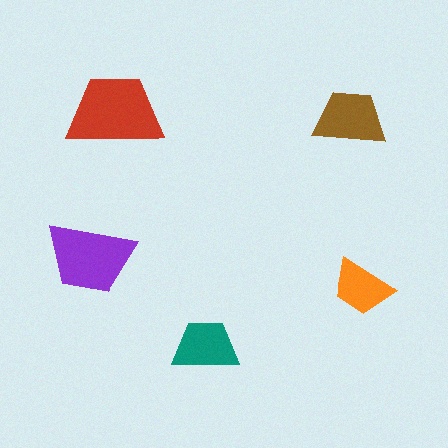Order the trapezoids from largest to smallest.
the red one, the purple one, the brown one, the teal one, the orange one.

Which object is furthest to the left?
The purple trapezoid is leftmost.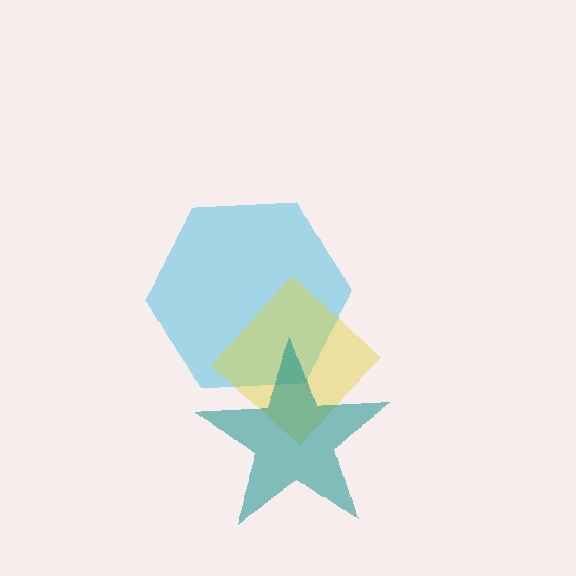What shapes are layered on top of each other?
The layered shapes are: a cyan hexagon, a yellow diamond, a teal star.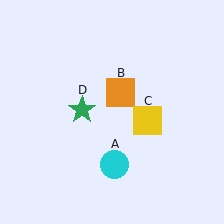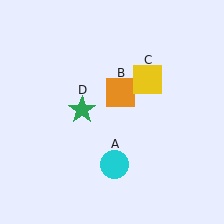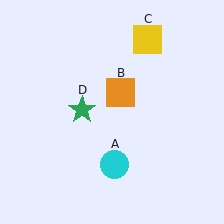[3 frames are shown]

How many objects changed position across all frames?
1 object changed position: yellow square (object C).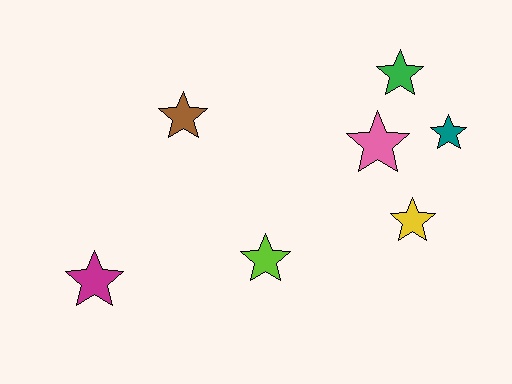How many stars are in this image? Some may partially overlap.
There are 7 stars.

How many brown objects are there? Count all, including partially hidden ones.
There is 1 brown object.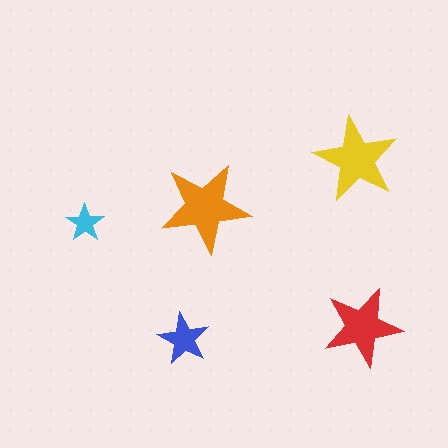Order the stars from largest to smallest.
the orange one, the yellow one, the red one, the blue one, the cyan one.